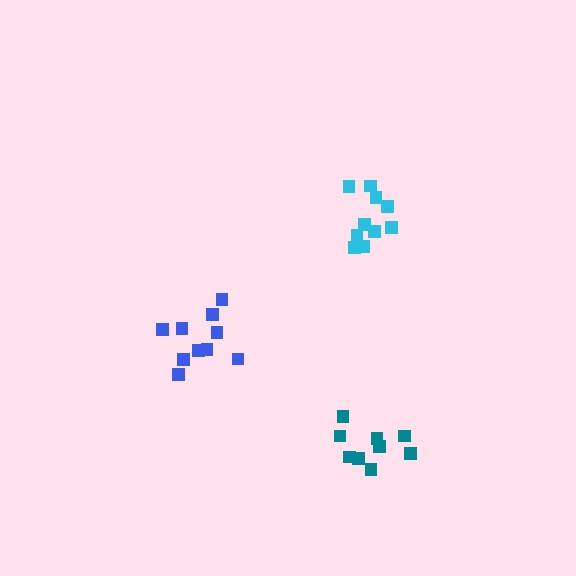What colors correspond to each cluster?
The clusters are colored: cyan, teal, blue.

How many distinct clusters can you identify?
There are 3 distinct clusters.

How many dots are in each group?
Group 1: 10 dots, Group 2: 9 dots, Group 3: 10 dots (29 total).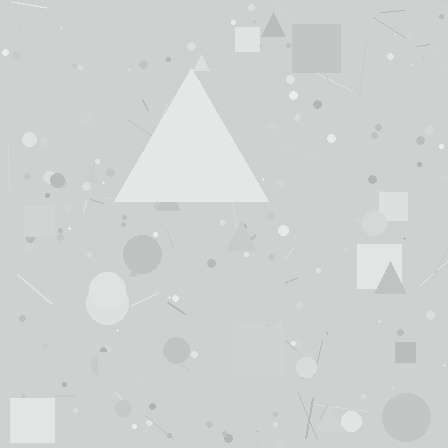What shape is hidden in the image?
A triangle is hidden in the image.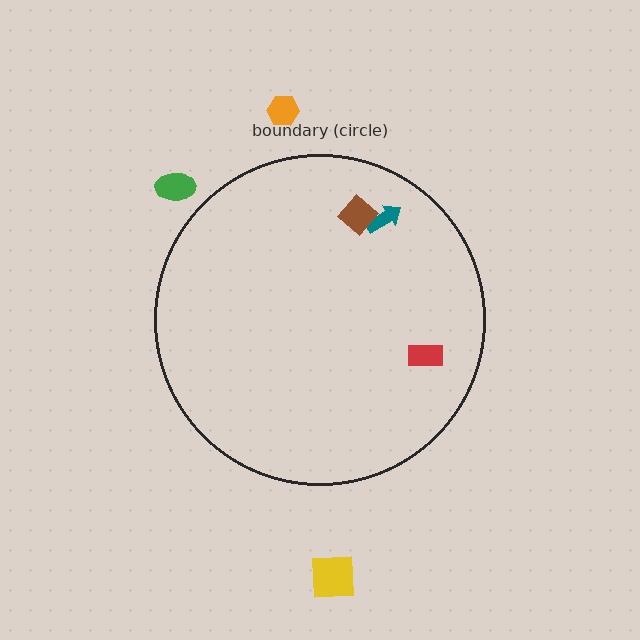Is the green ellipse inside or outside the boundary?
Outside.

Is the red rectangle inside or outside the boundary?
Inside.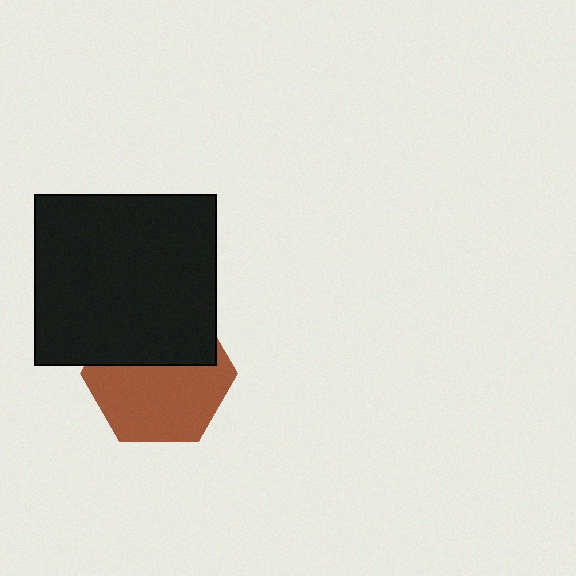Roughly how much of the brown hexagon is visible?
About half of it is visible (roughly 59%).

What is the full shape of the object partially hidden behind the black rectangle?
The partially hidden object is a brown hexagon.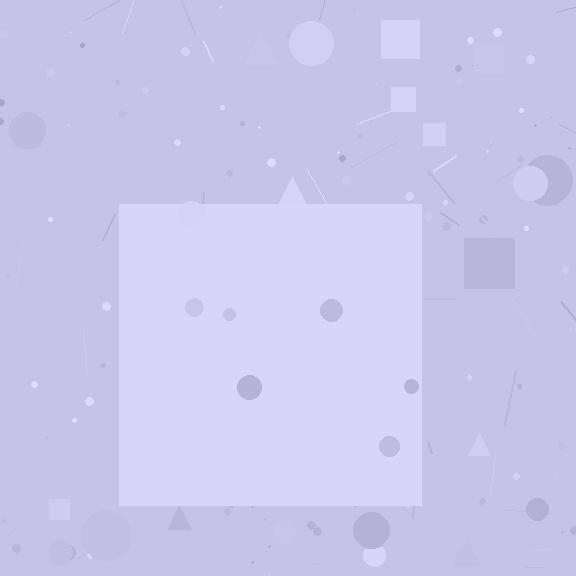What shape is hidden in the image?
A square is hidden in the image.